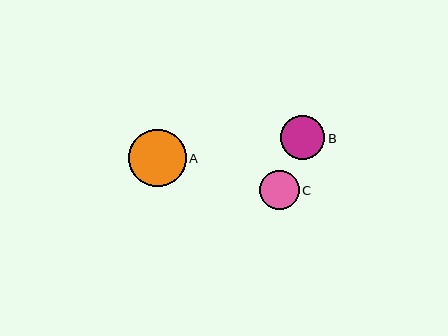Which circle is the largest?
Circle A is the largest with a size of approximately 58 pixels.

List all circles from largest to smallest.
From largest to smallest: A, B, C.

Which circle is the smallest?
Circle C is the smallest with a size of approximately 39 pixels.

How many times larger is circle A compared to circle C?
Circle A is approximately 1.5 times the size of circle C.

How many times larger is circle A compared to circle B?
Circle A is approximately 1.3 times the size of circle B.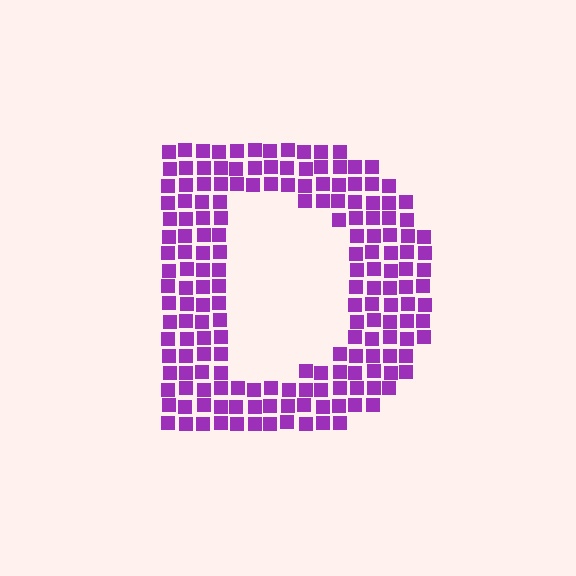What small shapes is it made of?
It is made of small squares.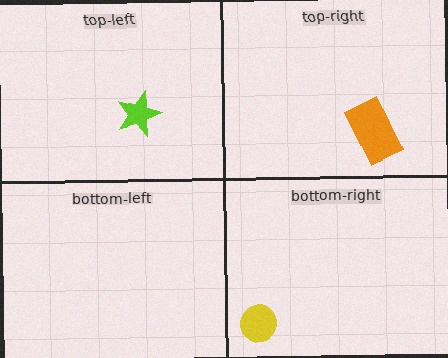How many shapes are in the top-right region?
1.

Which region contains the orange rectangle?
The top-right region.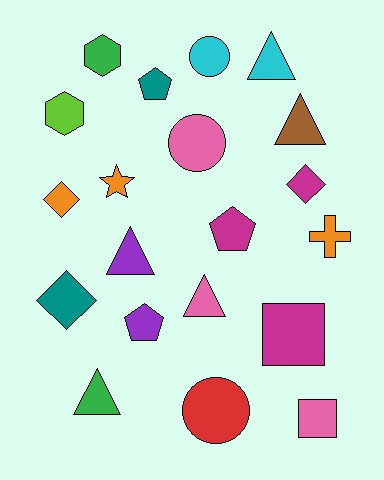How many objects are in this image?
There are 20 objects.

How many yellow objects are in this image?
There are no yellow objects.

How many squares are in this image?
There are 2 squares.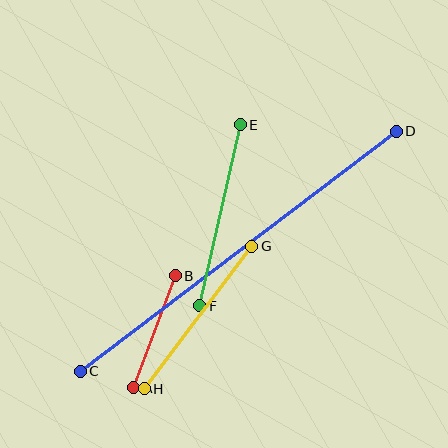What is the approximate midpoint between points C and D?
The midpoint is at approximately (238, 251) pixels.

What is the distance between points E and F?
The distance is approximately 186 pixels.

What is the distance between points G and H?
The distance is approximately 178 pixels.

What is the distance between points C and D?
The distance is approximately 397 pixels.